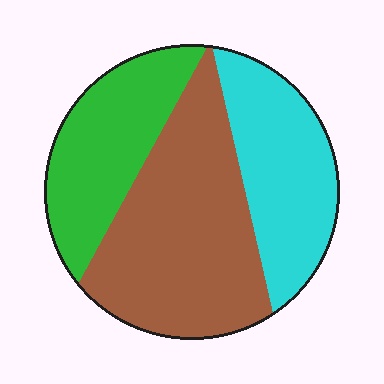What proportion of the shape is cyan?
Cyan covers 28% of the shape.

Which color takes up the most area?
Brown, at roughly 45%.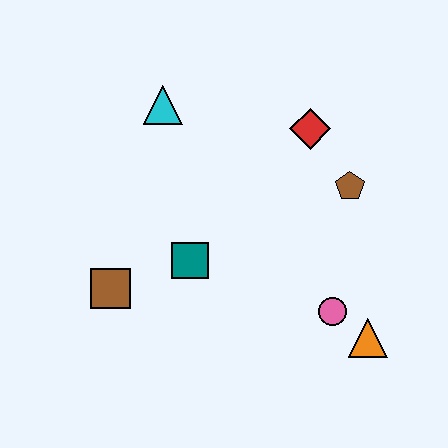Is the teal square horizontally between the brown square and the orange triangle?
Yes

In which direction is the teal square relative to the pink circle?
The teal square is to the left of the pink circle.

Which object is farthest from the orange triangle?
The cyan triangle is farthest from the orange triangle.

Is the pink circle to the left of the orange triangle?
Yes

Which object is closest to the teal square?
The brown square is closest to the teal square.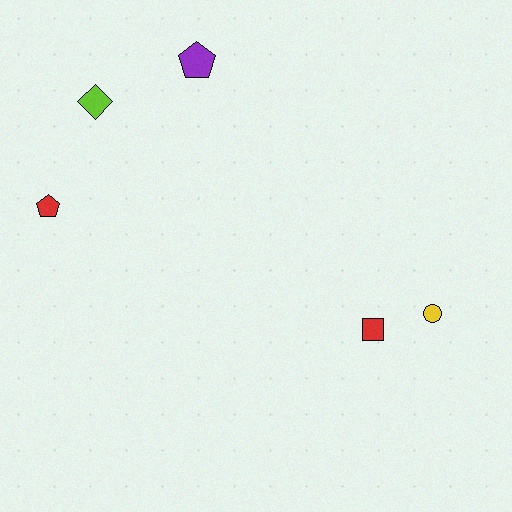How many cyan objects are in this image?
There are no cyan objects.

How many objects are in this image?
There are 5 objects.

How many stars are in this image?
There are no stars.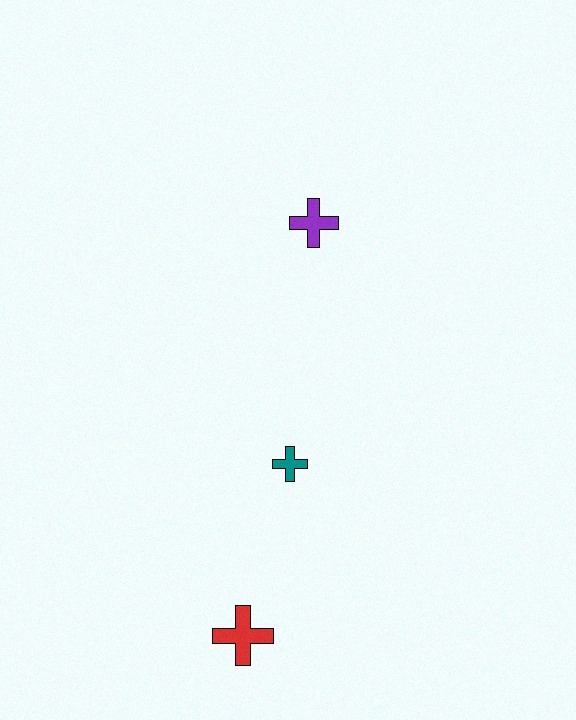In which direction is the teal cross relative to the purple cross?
The teal cross is below the purple cross.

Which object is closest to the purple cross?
The teal cross is closest to the purple cross.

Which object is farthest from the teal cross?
The purple cross is farthest from the teal cross.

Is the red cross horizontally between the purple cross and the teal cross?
No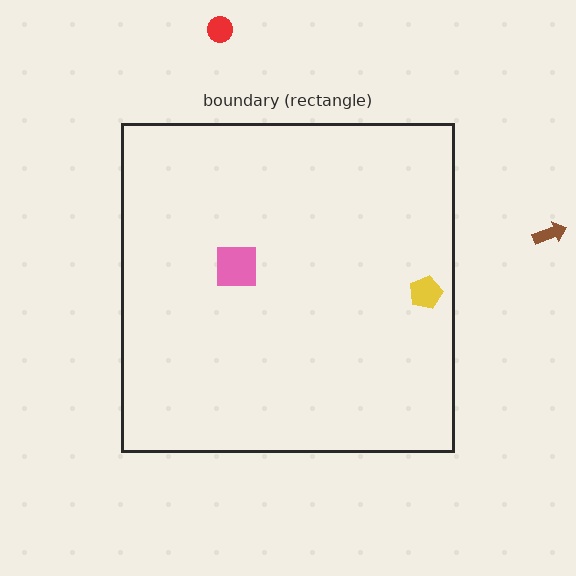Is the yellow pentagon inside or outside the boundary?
Inside.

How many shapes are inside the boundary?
2 inside, 2 outside.